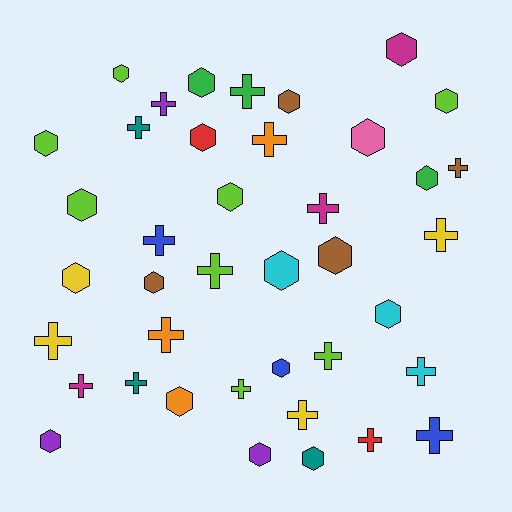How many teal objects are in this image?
There are 3 teal objects.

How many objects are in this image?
There are 40 objects.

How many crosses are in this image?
There are 19 crosses.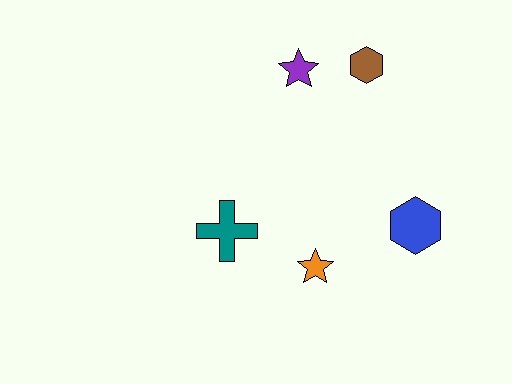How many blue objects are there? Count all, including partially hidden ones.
There is 1 blue object.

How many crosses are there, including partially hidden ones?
There is 1 cross.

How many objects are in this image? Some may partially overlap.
There are 5 objects.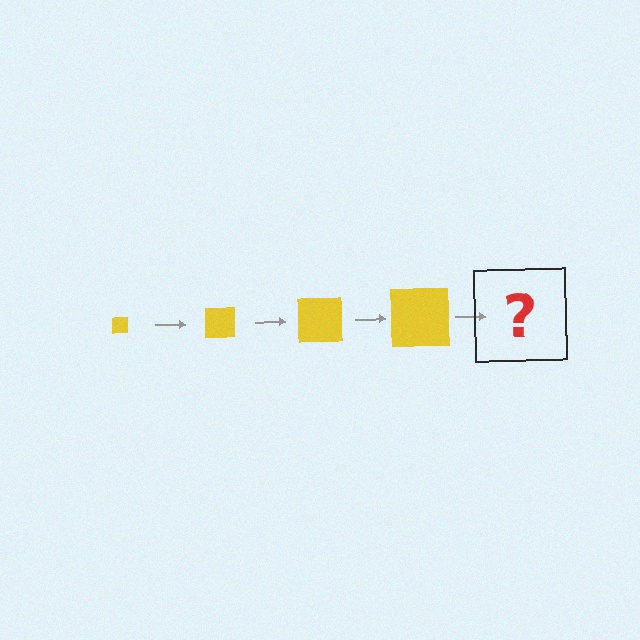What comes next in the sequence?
The next element should be a yellow square, larger than the previous one.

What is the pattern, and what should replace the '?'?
The pattern is that the square gets progressively larger each step. The '?' should be a yellow square, larger than the previous one.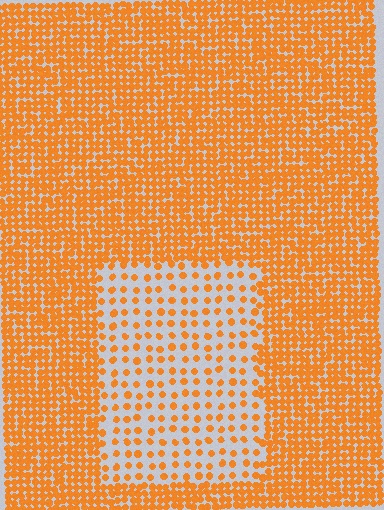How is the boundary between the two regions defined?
The boundary is defined by a change in element density (approximately 2.9x ratio). All elements are the same color, size, and shape.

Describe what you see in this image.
The image contains small orange elements arranged at two different densities. A rectangle-shaped region is visible where the elements are less densely packed than the surrounding area.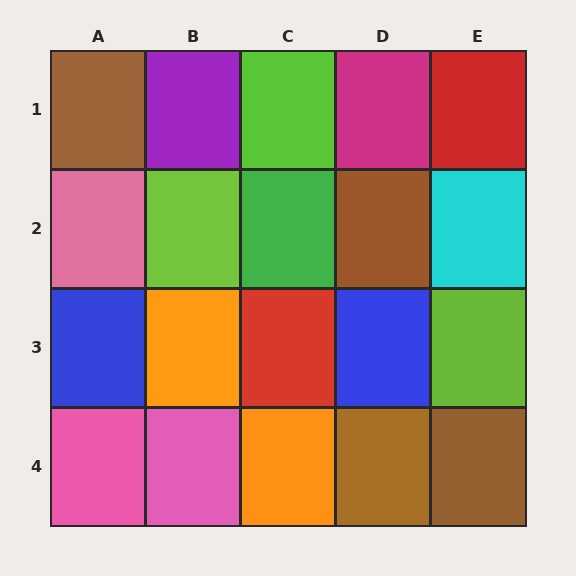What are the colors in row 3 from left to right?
Blue, orange, red, blue, lime.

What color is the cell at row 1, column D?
Magenta.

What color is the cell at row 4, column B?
Pink.